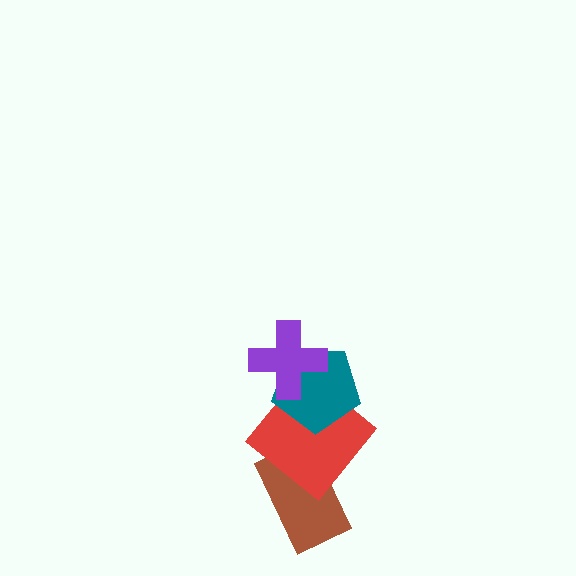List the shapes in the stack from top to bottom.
From top to bottom: the purple cross, the teal pentagon, the red diamond, the brown rectangle.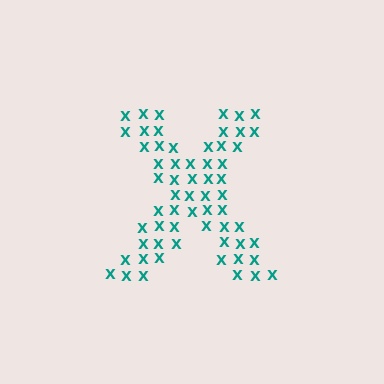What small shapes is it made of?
It is made of small letter X's.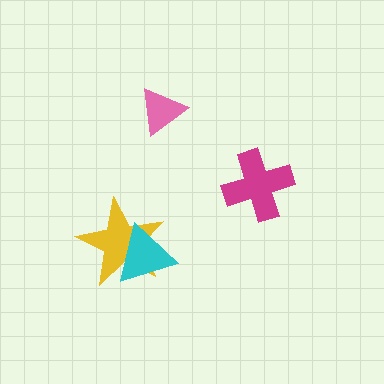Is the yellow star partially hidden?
Yes, it is partially covered by another shape.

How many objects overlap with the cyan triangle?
1 object overlaps with the cyan triangle.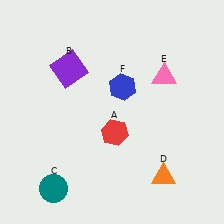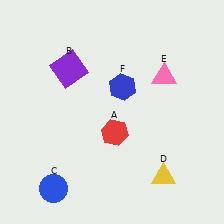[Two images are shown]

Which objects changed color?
C changed from teal to blue. D changed from orange to yellow.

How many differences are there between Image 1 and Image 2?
There are 2 differences between the two images.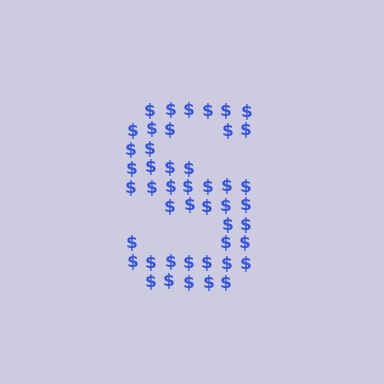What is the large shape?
The large shape is the letter S.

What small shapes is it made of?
It is made of small dollar signs.